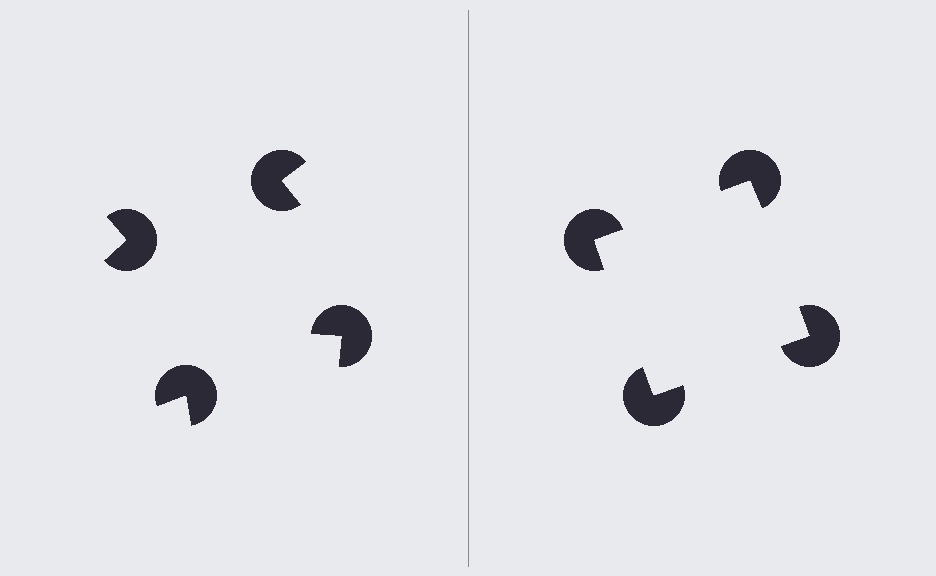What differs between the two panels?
The pac-man discs are positioned identically on both sides; only the wedge orientations differ. On the right they align to a square; on the left they are misaligned.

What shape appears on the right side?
An illusory square.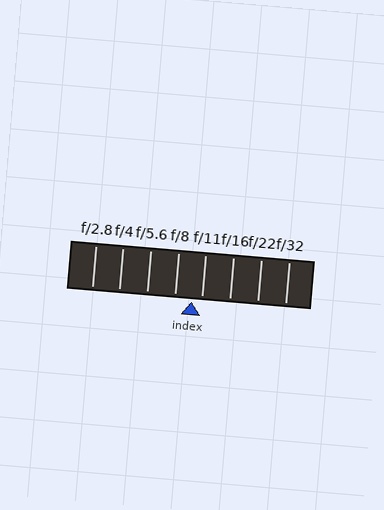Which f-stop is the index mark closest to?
The index mark is closest to f/11.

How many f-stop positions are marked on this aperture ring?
There are 8 f-stop positions marked.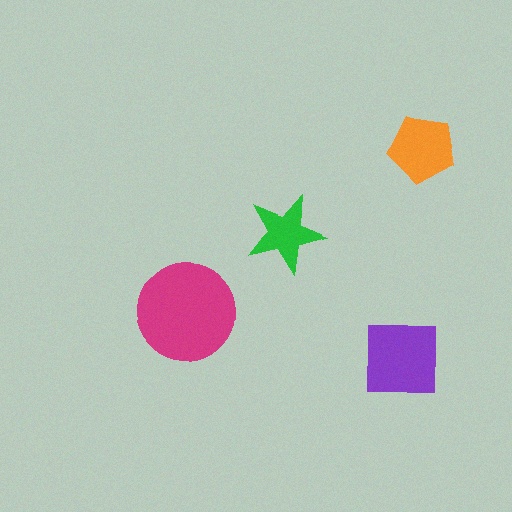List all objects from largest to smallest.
The magenta circle, the purple square, the orange pentagon, the green star.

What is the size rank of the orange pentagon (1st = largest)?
3rd.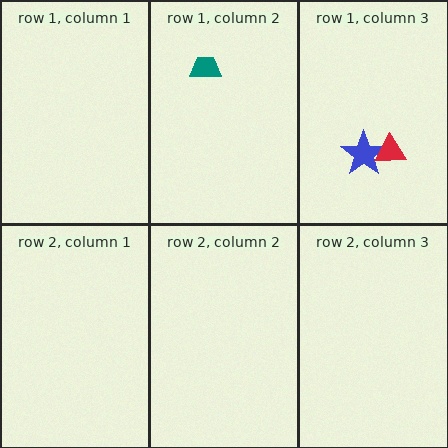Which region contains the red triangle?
The row 1, column 3 region.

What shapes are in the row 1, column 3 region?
The blue star, the red triangle.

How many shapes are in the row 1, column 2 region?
1.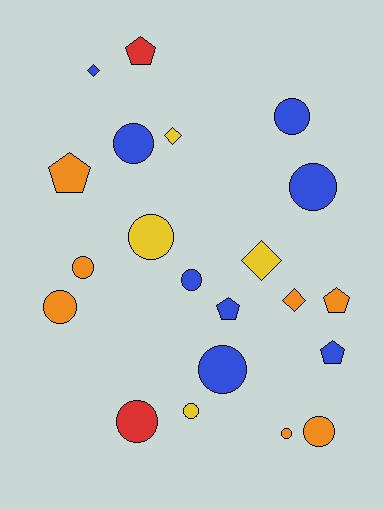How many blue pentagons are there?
There are 2 blue pentagons.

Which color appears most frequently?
Blue, with 8 objects.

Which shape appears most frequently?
Circle, with 12 objects.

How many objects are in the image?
There are 21 objects.